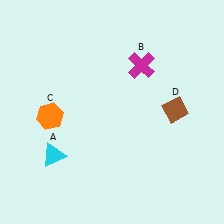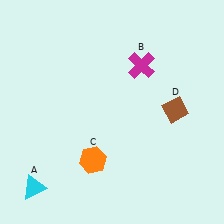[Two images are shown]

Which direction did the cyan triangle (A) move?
The cyan triangle (A) moved down.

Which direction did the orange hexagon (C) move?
The orange hexagon (C) moved down.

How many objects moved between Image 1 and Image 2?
2 objects moved between the two images.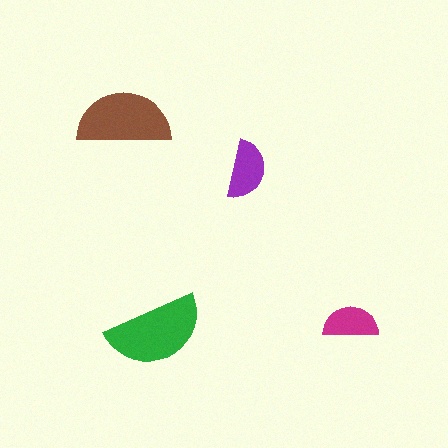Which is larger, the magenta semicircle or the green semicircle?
The green one.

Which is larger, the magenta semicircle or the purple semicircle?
The purple one.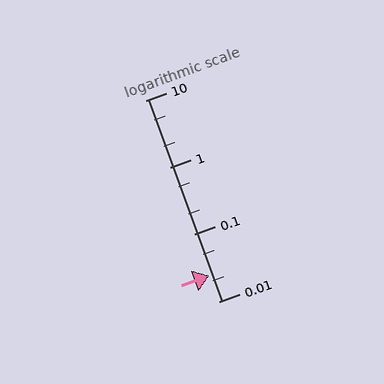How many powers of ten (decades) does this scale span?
The scale spans 3 decades, from 0.01 to 10.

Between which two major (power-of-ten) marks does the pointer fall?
The pointer is between 0.01 and 0.1.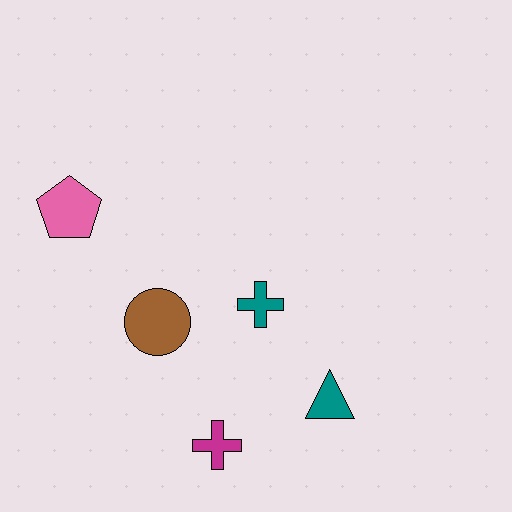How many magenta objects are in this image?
There is 1 magenta object.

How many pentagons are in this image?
There is 1 pentagon.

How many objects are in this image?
There are 5 objects.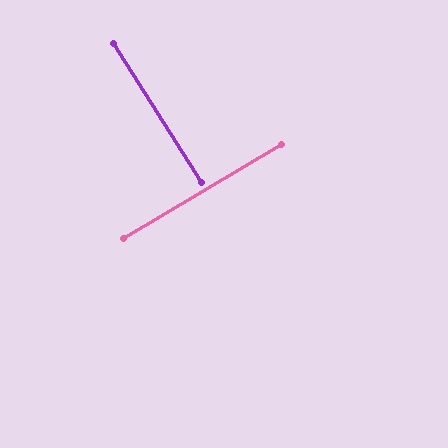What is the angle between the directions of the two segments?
Approximately 89 degrees.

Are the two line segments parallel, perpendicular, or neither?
Perpendicular — they meet at approximately 89°.